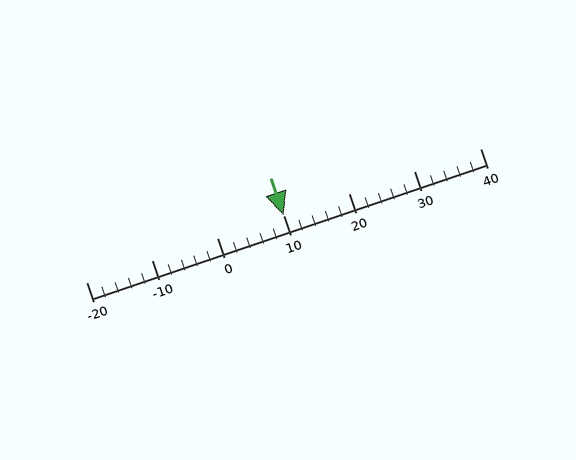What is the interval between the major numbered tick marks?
The major tick marks are spaced 10 units apart.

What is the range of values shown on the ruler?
The ruler shows values from -20 to 40.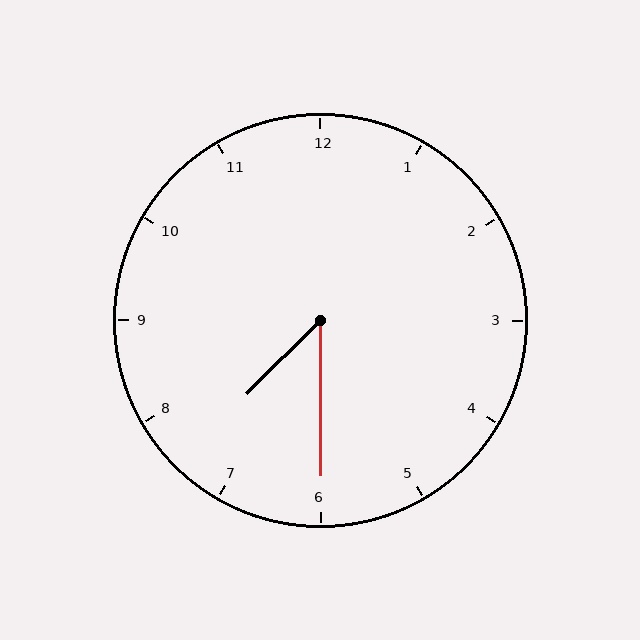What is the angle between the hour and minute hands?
Approximately 45 degrees.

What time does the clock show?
7:30.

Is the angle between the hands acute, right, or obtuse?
It is acute.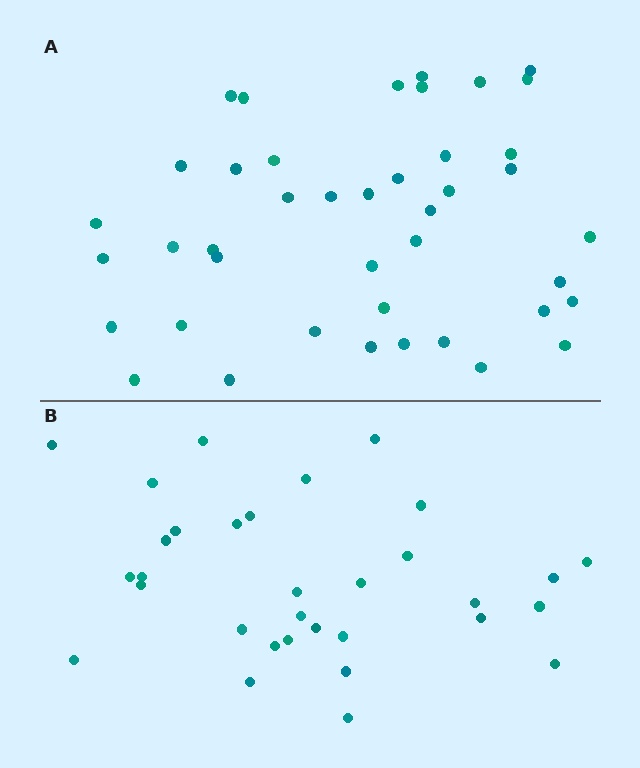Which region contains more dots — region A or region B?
Region A (the top region) has more dots.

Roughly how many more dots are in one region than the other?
Region A has roughly 10 or so more dots than region B.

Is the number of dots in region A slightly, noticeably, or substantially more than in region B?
Region A has noticeably more, but not dramatically so. The ratio is roughly 1.3 to 1.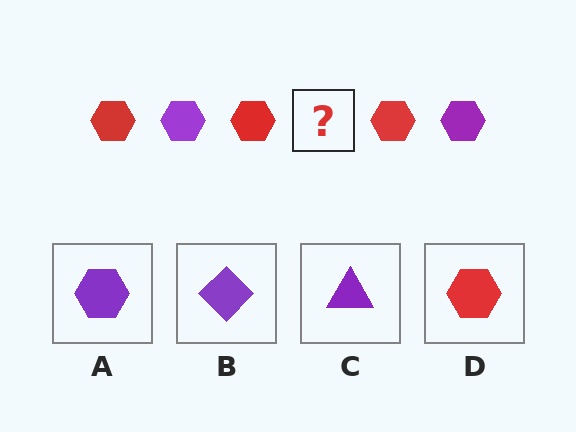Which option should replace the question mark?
Option A.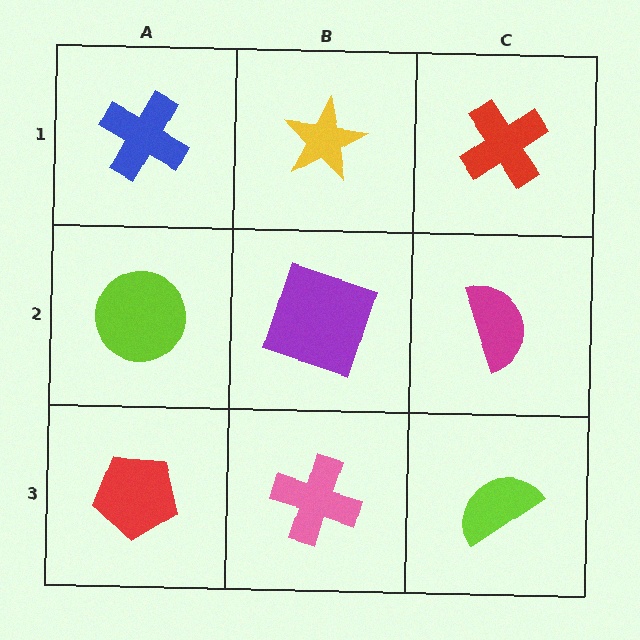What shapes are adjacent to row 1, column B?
A purple square (row 2, column B), a blue cross (row 1, column A), a red cross (row 1, column C).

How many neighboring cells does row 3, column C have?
2.